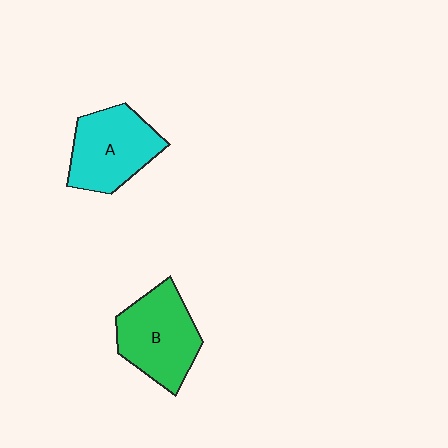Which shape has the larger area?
Shape B (green).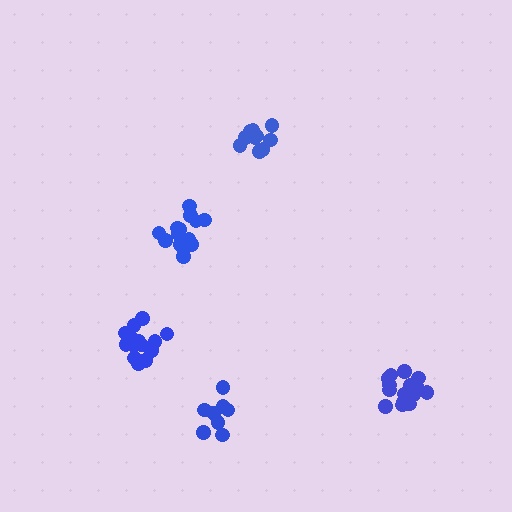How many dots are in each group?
Group 1: 10 dots, Group 2: 15 dots, Group 3: 14 dots, Group 4: 10 dots, Group 5: 14 dots (63 total).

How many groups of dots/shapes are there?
There are 5 groups.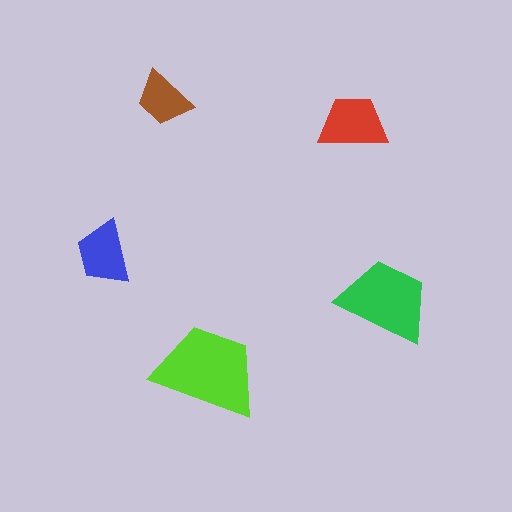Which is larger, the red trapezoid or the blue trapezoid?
The red one.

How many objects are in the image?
There are 5 objects in the image.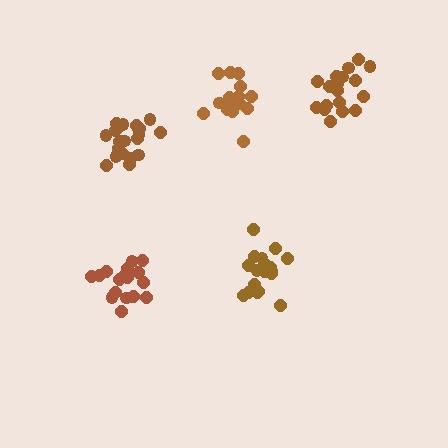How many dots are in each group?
Group 1: 18 dots, Group 2: 15 dots, Group 3: 21 dots, Group 4: 18 dots, Group 5: 18 dots (90 total).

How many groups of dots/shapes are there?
There are 5 groups.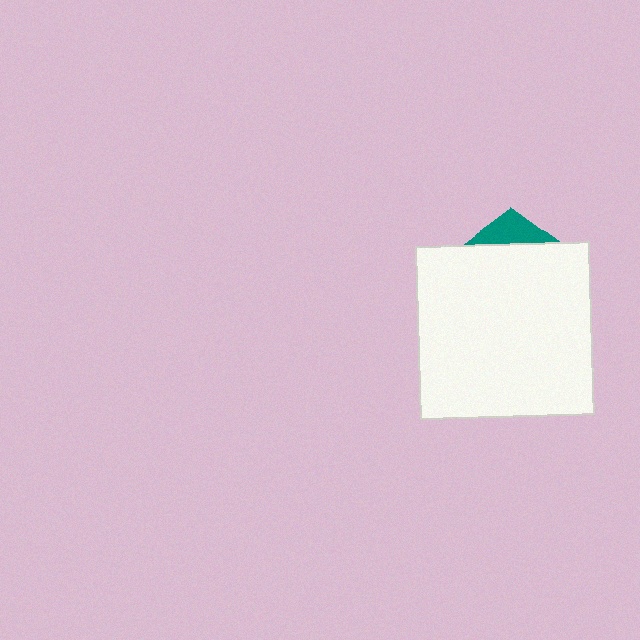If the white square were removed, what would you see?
You would see the complete teal pentagon.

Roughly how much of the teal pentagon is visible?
A small part of it is visible (roughly 29%).